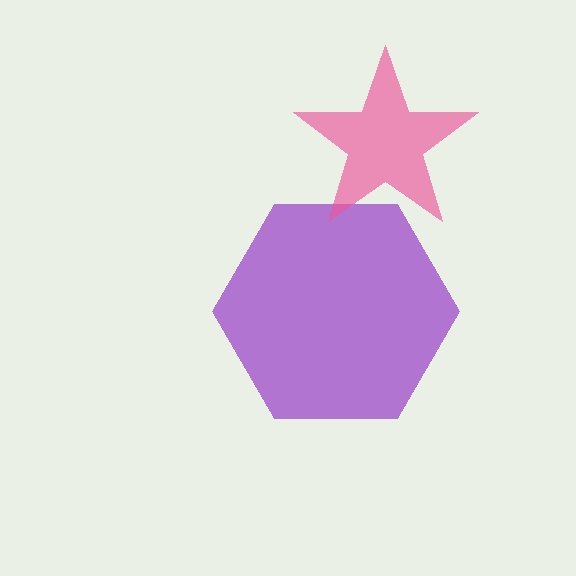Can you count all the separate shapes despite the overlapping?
Yes, there are 2 separate shapes.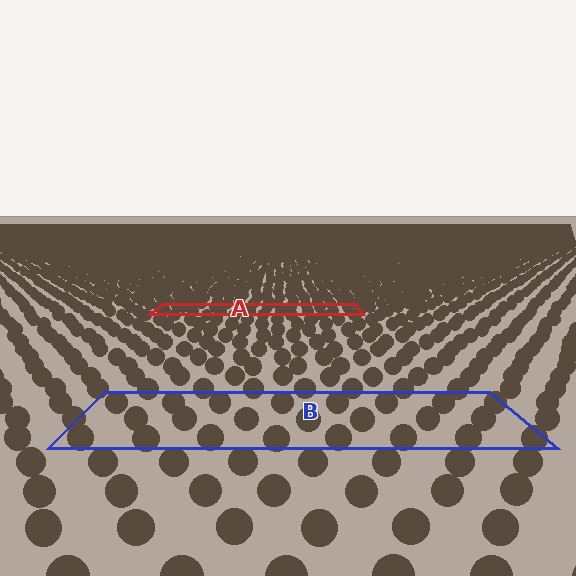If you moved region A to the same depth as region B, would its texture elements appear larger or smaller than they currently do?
They would appear larger. At a closer depth, the same texture elements are projected at a bigger on-screen size.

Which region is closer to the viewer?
Region B is closer. The texture elements there are larger and more spread out.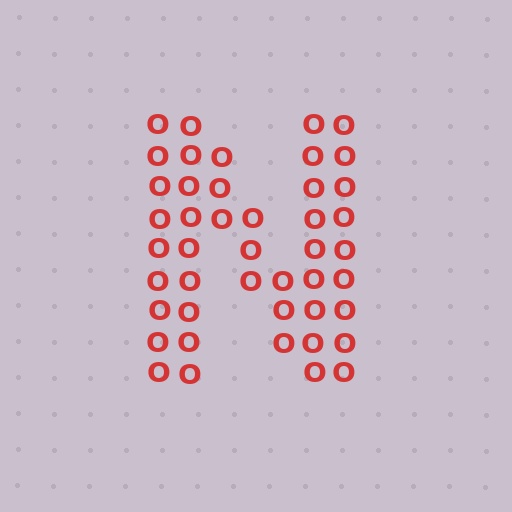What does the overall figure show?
The overall figure shows the letter N.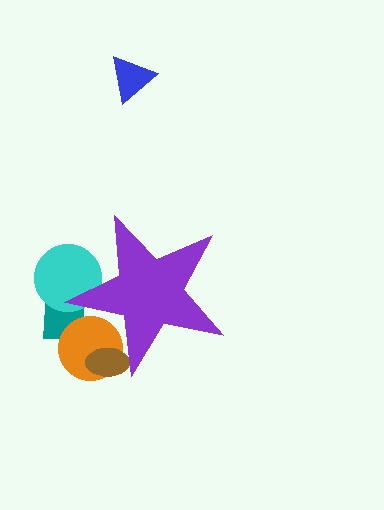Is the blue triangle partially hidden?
No, the blue triangle is fully visible.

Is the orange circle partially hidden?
Yes, the orange circle is partially hidden behind the purple star.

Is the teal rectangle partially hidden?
Yes, the teal rectangle is partially hidden behind the purple star.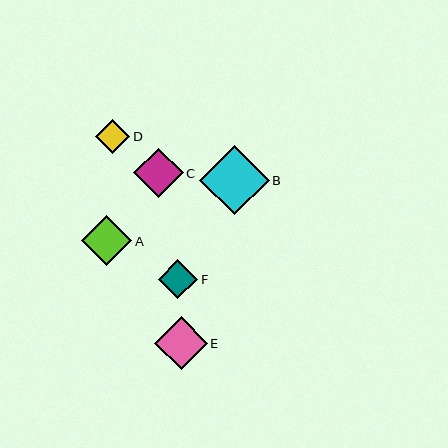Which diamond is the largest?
Diamond B is the largest with a size of approximately 69 pixels.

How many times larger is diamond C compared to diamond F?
Diamond C is approximately 1.3 times the size of diamond F.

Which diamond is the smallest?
Diamond D is the smallest with a size of approximately 34 pixels.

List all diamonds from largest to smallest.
From largest to smallest: B, E, A, C, F, D.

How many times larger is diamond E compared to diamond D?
Diamond E is approximately 1.5 times the size of diamond D.